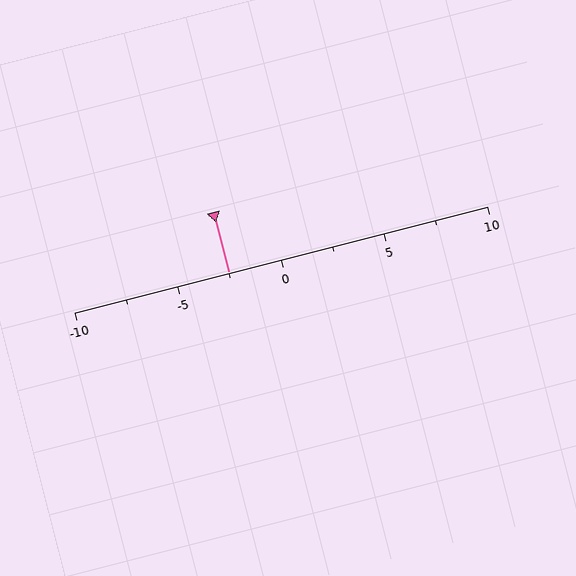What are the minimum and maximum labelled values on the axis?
The axis runs from -10 to 10.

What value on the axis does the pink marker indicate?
The marker indicates approximately -2.5.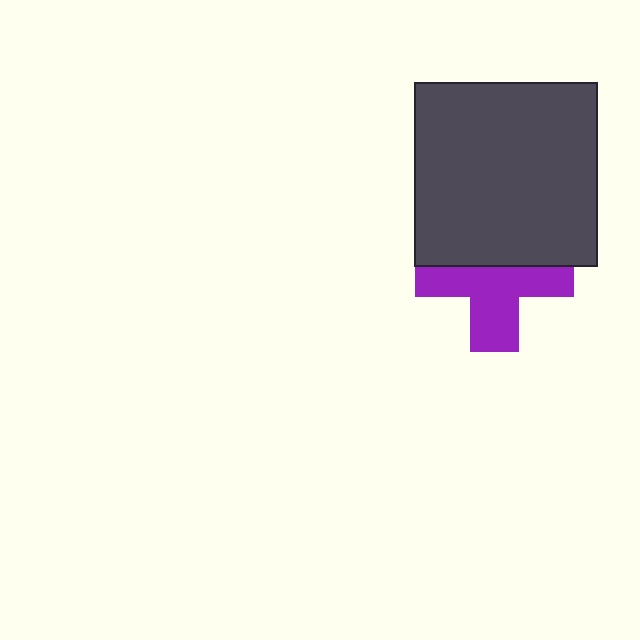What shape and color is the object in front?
The object in front is a dark gray square.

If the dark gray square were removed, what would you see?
You would see the complete purple cross.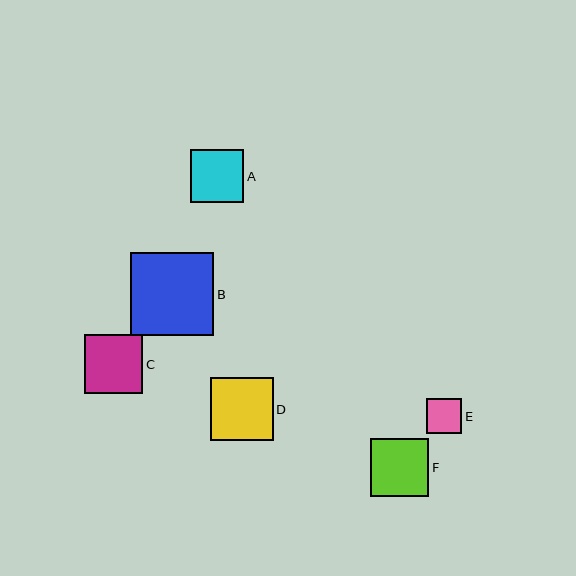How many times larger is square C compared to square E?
Square C is approximately 1.7 times the size of square E.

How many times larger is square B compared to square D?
Square B is approximately 1.3 times the size of square D.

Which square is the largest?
Square B is the largest with a size of approximately 83 pixels.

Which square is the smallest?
Square E is the smallest with a size of approximately 35 pixels.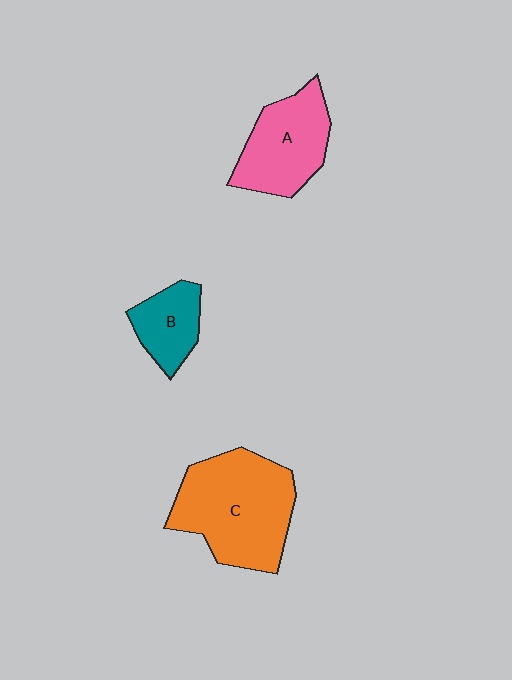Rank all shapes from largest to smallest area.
From largest to smallest: C (orange), A (pink), B (teal).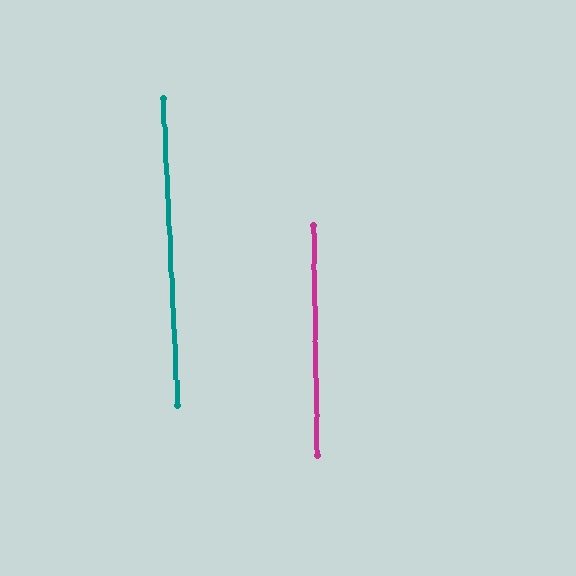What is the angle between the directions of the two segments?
Approximately 2 degrees.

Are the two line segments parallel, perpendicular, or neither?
Parallel — their directions differ by only 1.8°.